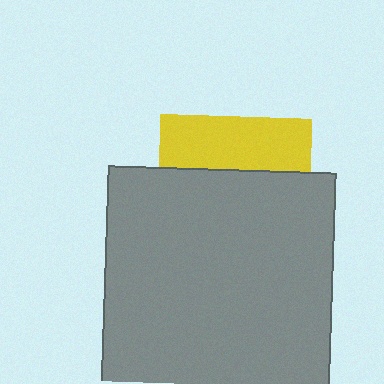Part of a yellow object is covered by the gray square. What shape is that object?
It is a square.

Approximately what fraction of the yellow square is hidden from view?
Roughly 66% of the yellow square is hidden behind the gray square.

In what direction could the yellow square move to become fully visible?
The yellow square could move up. That would shift it out from behind the gray square entirely.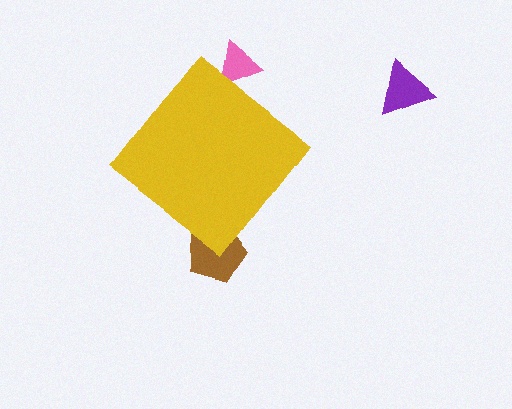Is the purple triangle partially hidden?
No, the purple triangle is fully visible.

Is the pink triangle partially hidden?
Yes, the pink triangle is partially hidden behind the yellow diamond.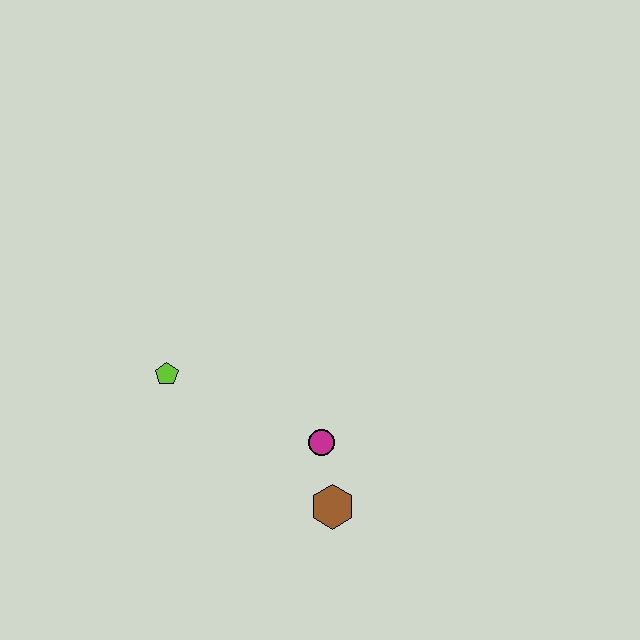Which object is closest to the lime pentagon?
The magenta circle is closest to the lime pentagon.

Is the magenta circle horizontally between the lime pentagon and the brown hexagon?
Yes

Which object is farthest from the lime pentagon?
The brown hexagon is farthest from the lime pentagon.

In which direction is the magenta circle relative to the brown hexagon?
The magenta circle is above the brown hexagon.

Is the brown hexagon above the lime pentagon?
No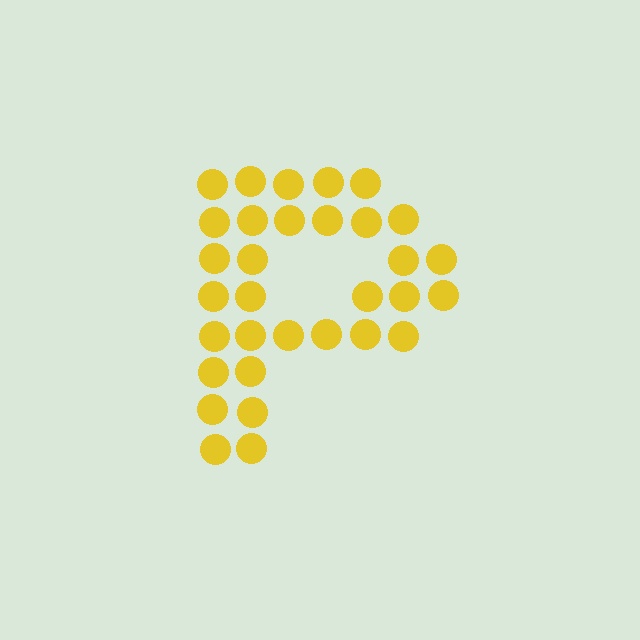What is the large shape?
The large shape is the letter P.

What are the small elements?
The small elements are circles.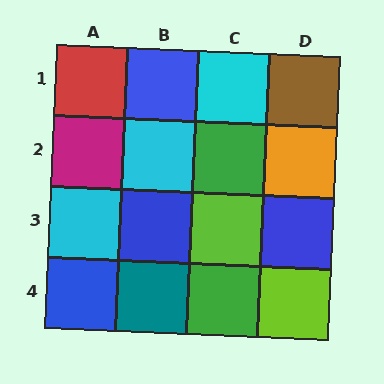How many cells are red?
1 cell is red.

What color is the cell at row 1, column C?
Cyan.